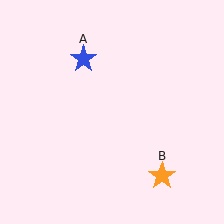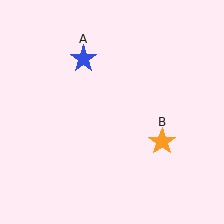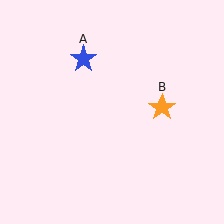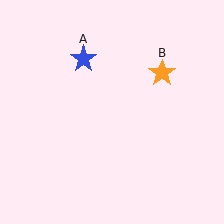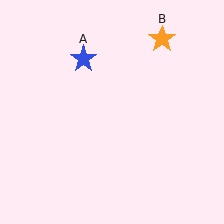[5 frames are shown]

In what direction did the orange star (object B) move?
The orange star (object B) moved up.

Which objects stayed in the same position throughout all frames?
Blue star (object A) remained stationary.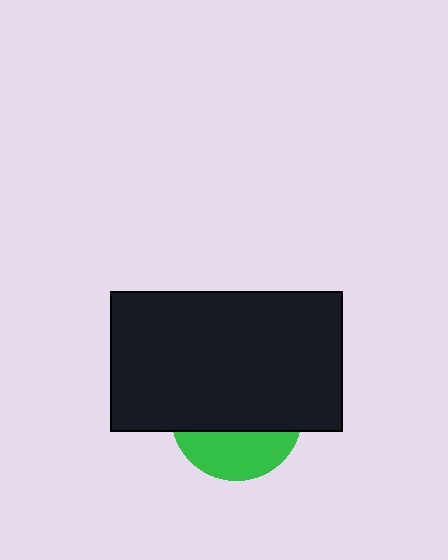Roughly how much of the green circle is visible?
A small part of it is visible (roughly 35%).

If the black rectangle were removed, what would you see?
You would see the complete green circle.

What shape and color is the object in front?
The object in front is a black rectangle.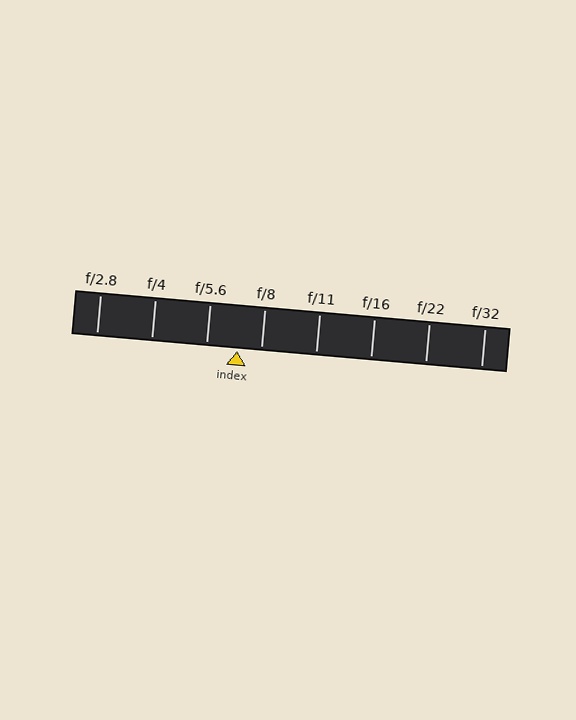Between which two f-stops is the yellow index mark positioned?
The index mark is between f/5.6 and f/8.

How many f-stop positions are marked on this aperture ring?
There are 8 f-stop positions marked.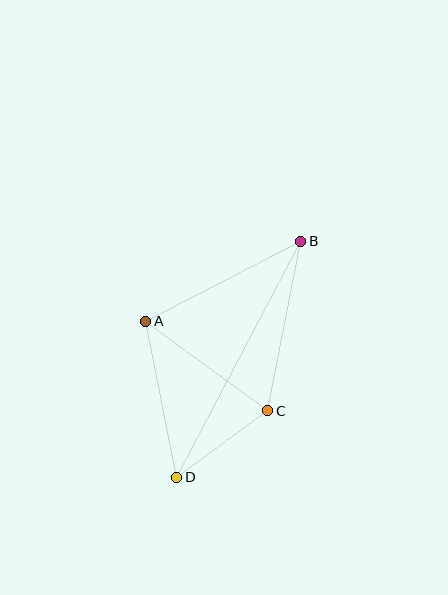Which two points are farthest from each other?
Points B and D are farthest from each other.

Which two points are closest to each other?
Points C and D are closest to each other.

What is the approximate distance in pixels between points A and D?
The distance between A and D is approximately 159 pixels.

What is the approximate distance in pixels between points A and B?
The distance between A and B is approximately 175 pixels.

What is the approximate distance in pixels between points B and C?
The distance between B and C is approximately 173 pixels.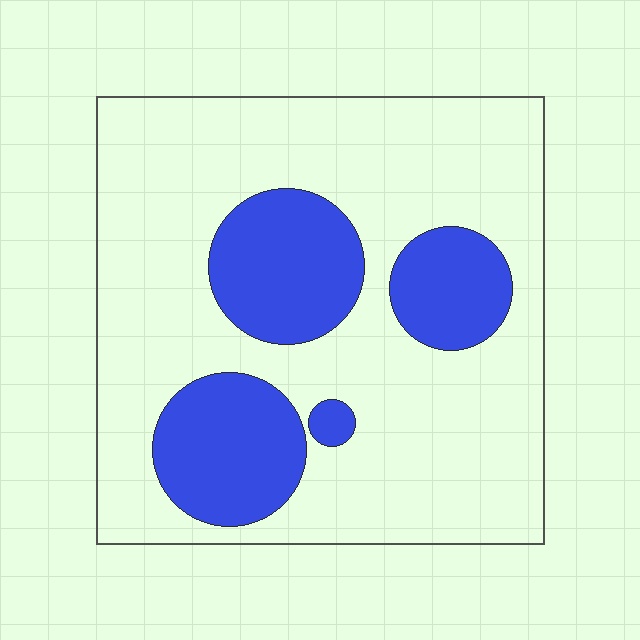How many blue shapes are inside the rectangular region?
4.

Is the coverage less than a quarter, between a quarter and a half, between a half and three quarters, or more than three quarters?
Between a quarter and a half.